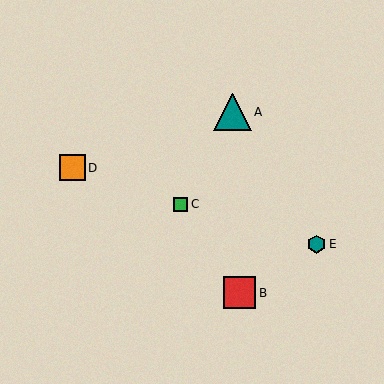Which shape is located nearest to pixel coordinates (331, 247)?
The teal hexagon (labeled E) at (317, 244) is nearest to that location.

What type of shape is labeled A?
Shape A is a teal triangle.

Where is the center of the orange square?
The center of the orange square is at (72, 168).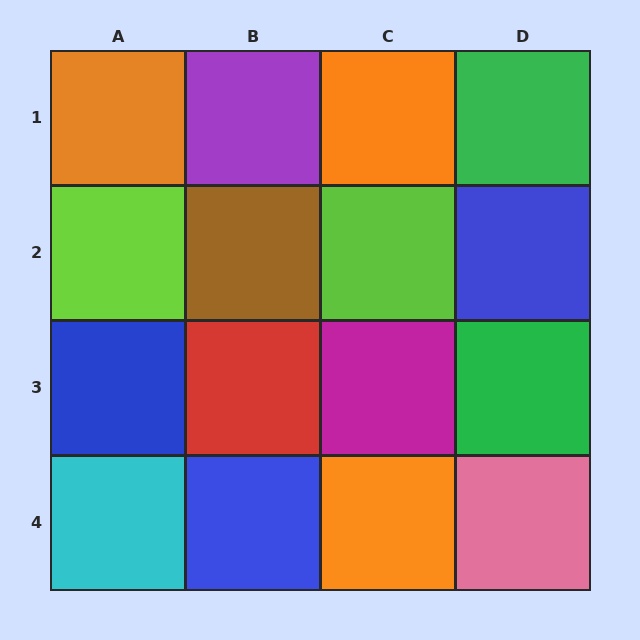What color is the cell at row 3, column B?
Red.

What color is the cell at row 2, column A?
Lime.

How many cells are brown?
1 cell is brown.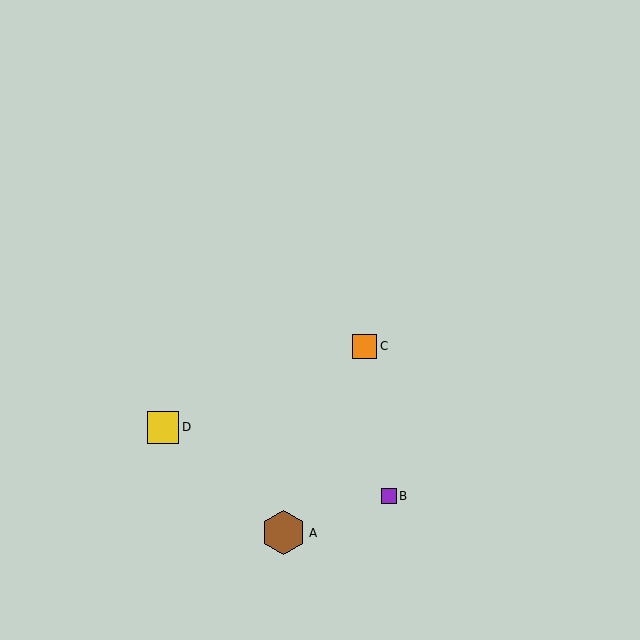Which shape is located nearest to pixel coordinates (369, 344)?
The orange square (labeled C) at (365, 346) is nearest to that location.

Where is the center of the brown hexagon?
The center of the brown hexagon is at (284, 533).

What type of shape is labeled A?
Shape A is a brown hexagon.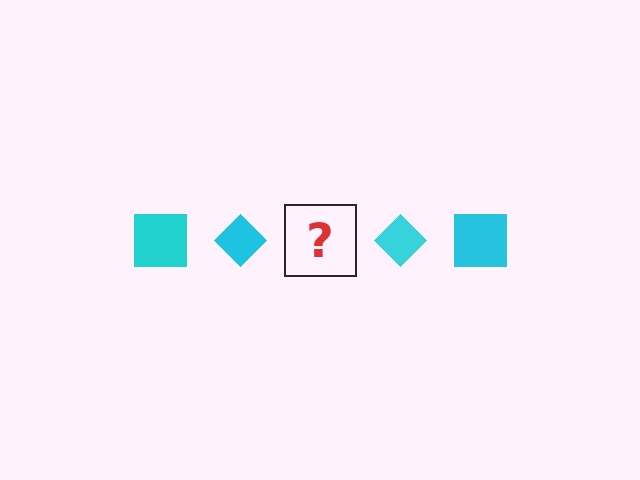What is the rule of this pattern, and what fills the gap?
The rule is that the pattern cycles through square, diamond shapes in cyan. The gap should be filled with a cyan square.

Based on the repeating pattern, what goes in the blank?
The blank should be a cyan square.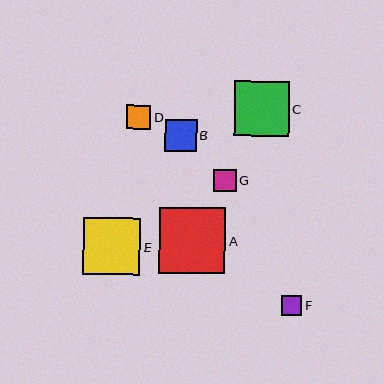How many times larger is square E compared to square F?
Square E is approximately 2.8 times the size of square F.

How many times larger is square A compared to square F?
Square A is approximately 3.3 times the size of square F.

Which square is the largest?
Square A is the largest with a size of approximately 66 pixels.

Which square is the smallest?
Square F is the smallest with a size of approximately 20 pixels.